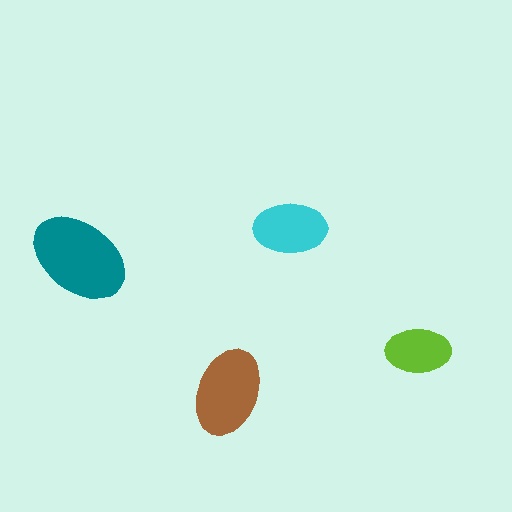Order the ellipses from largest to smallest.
the teal one, the brown one, the cyan one, the lime one.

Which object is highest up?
The cyan ellipse is topmost.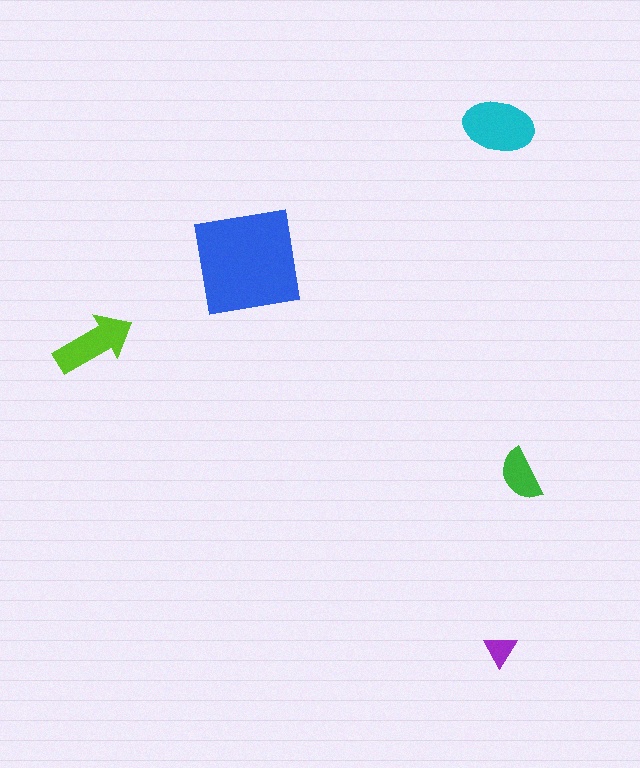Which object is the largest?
The blue square.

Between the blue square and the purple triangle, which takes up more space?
The blue square.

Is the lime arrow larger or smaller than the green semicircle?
Larger.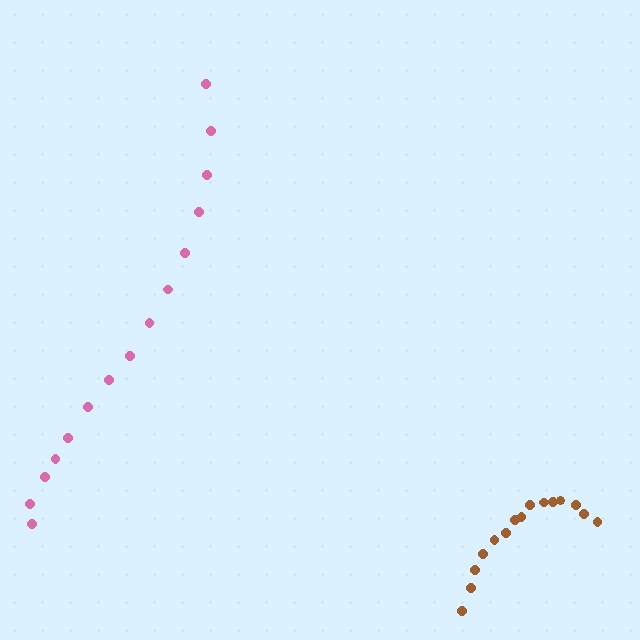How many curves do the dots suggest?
There are 2 distinct paths.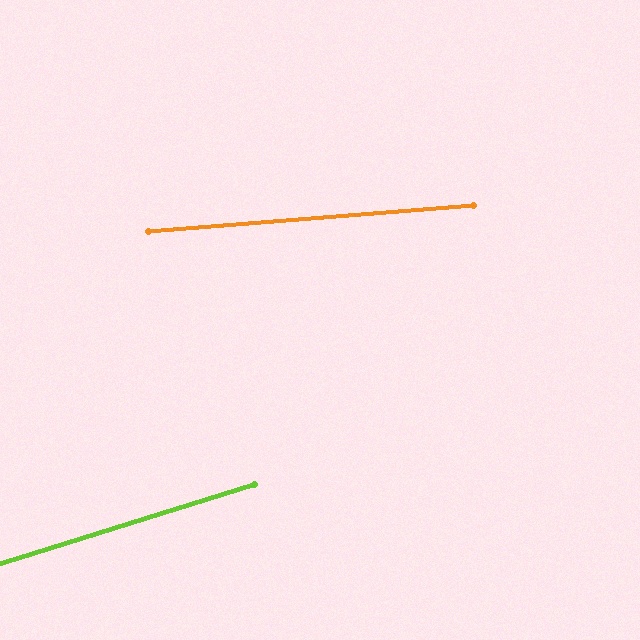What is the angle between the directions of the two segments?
Approximately 13 degrees.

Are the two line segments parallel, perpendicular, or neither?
Neither parallel nor perpendicular — they differ by about 13°.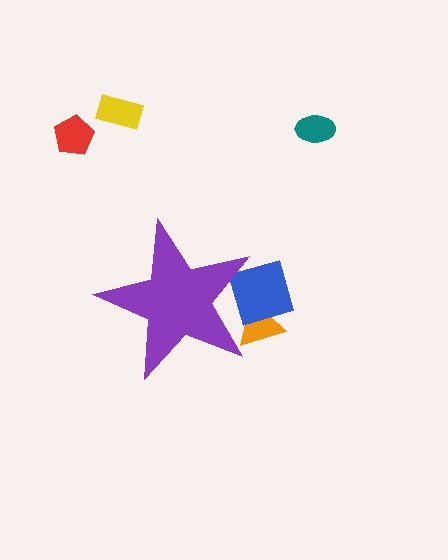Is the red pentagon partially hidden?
No, the red pentagon is fully visible.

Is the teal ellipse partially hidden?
No, the teal ellipse is fully visible.